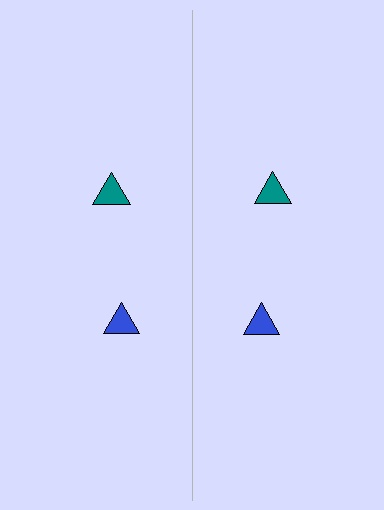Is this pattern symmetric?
Yes, this pattern has bilateral (reflection) symmetry.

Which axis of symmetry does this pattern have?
The pattern has a vertical axis of symmetry running through the center of the image.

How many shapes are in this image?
There are 4 shapes in this image.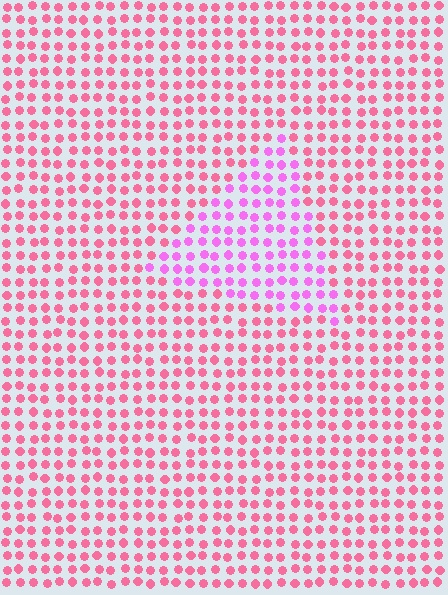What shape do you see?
I see a triangle.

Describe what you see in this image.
The image is filled with small pink elements in a uniform arrangement. A triangle-shaped region is visible where the elements are tinted to a slightly different hue, forming a subtle color boundary.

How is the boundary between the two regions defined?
The boundary is defined purely by a slight shift in hue (about 38 degrees). Spacing, size, and orientation are identical on both sides.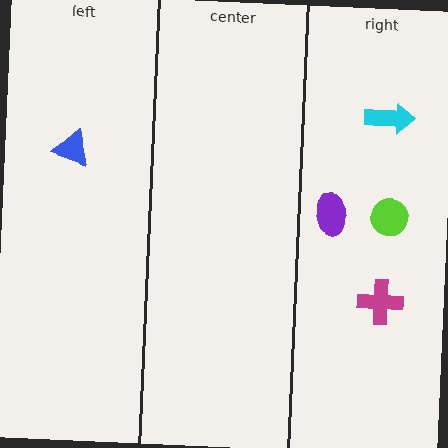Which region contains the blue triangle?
The left region.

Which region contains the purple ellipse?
The right region.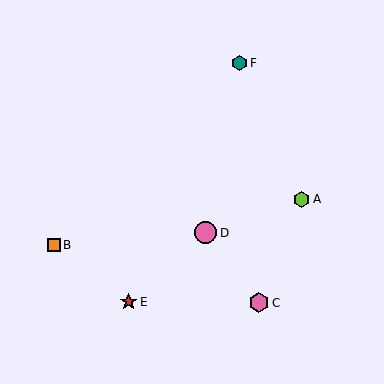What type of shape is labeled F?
Shape F is a teal hexagon.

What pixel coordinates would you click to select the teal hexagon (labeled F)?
Click at (239, 63) to select the teal hexagon F.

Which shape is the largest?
The pink circle (labeled D) is the largest.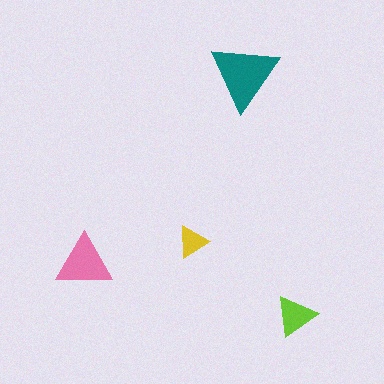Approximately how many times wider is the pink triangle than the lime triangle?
About 1.5 times wider.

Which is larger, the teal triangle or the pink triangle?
The teal one.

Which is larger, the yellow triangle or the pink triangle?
The pink one.